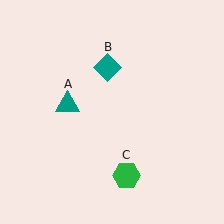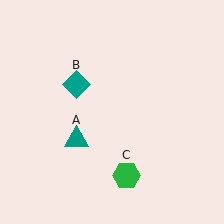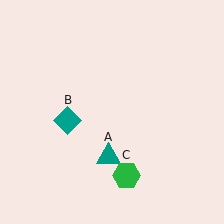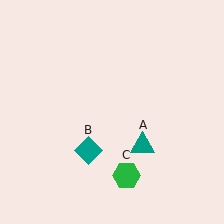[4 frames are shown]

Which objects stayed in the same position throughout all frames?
Green hexagon (object C) remained stationary.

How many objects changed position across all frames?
2 objects changed position: teal triangle (object A), teal diamond (object B).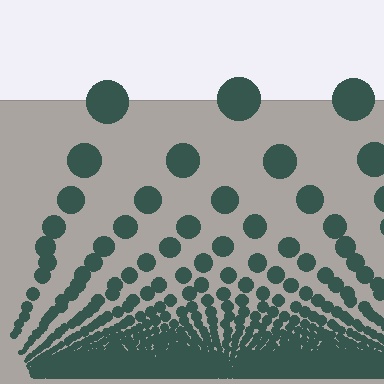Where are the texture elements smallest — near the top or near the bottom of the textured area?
Near the bottom.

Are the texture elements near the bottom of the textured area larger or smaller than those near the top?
Smaller. The gradient is inverted — elements near the bottom are smaller and denser.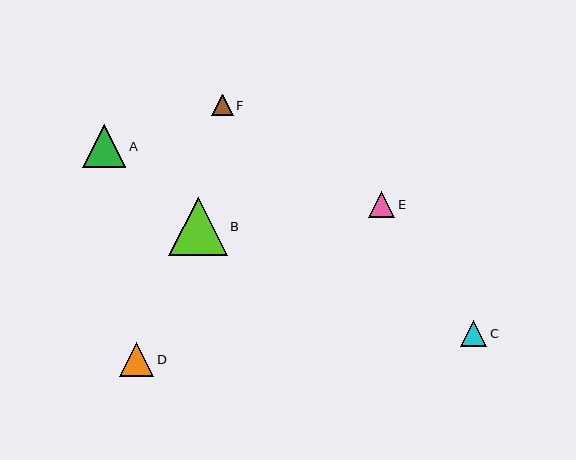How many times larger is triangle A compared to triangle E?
Triangle A is approximately 1.7 times the size of triangle E.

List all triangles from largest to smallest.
From largest to smallest: B, A, D, C, E, F.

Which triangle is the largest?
Triangle B is the largest with a size of approximately 59 pixels.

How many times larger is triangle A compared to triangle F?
Triangle A is approximately 2.0 times the size of triangle F.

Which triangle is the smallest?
Triangle F is the smallest with a size of approximately 22 pixels.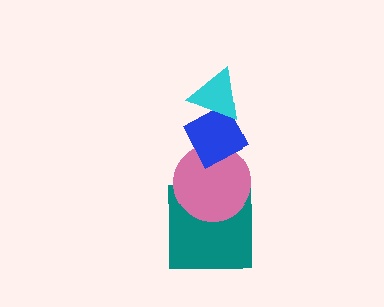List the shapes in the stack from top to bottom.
From top to bottom: the cyan triangle, the blue diamond, the pink circle, the teal square.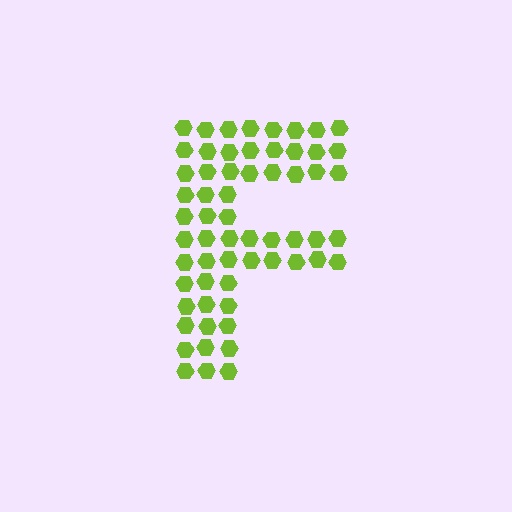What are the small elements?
The small elements are hexagons.